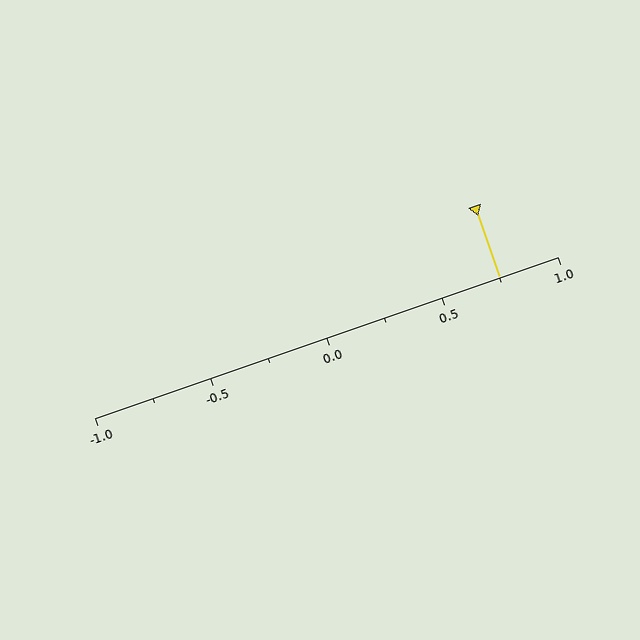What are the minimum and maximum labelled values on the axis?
The axis runs from -1.0 to 1.0.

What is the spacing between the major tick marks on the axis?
The major ticks are spaced 0.5 apart.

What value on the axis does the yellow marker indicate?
The marker indicates approximately 0.75.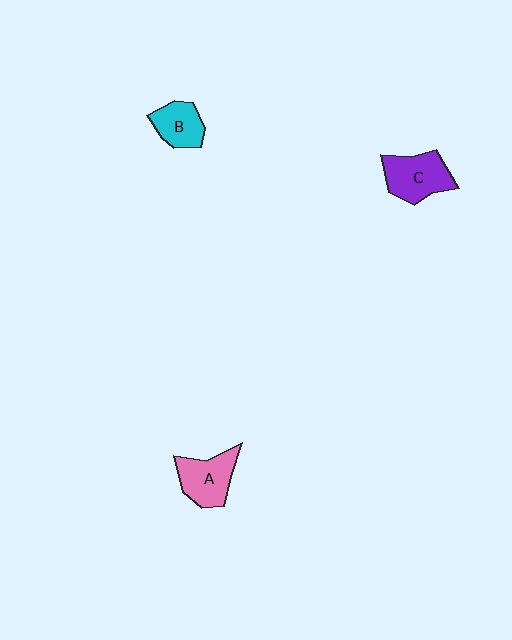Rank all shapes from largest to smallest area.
From largest to smallest: C (purple), A (pink), B (cyan).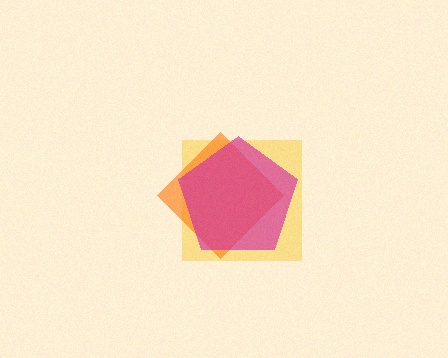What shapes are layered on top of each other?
The layered shapes are: a yellow square, an orange diamond, a magenta pentagon.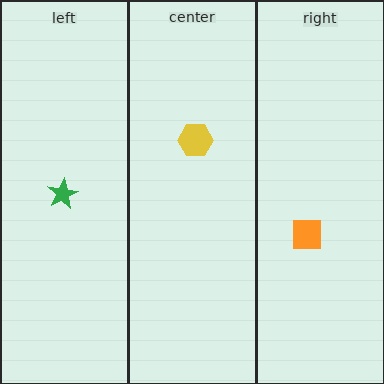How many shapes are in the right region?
1.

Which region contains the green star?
The left region.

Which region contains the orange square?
The right region.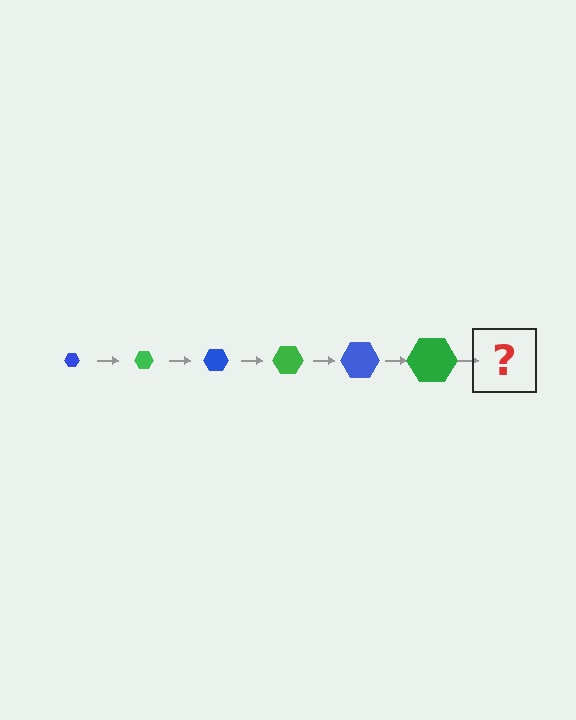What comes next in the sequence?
The next element should be a blue hexagon, larger than the previous one.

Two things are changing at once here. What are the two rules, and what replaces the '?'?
The two rules are that the hexagon grows larger each step and the color cycles through blue and green. The '?' should be a blue hexagon, larger than the previous one.